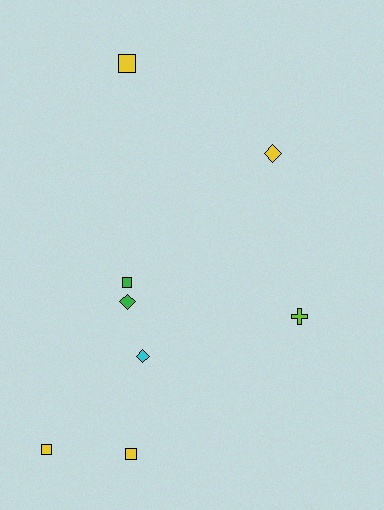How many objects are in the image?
There are 8 objects.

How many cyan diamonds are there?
There is 1 cyan diamond.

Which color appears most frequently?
Yellow, with 4 objects.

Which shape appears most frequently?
Square, with 4 objects.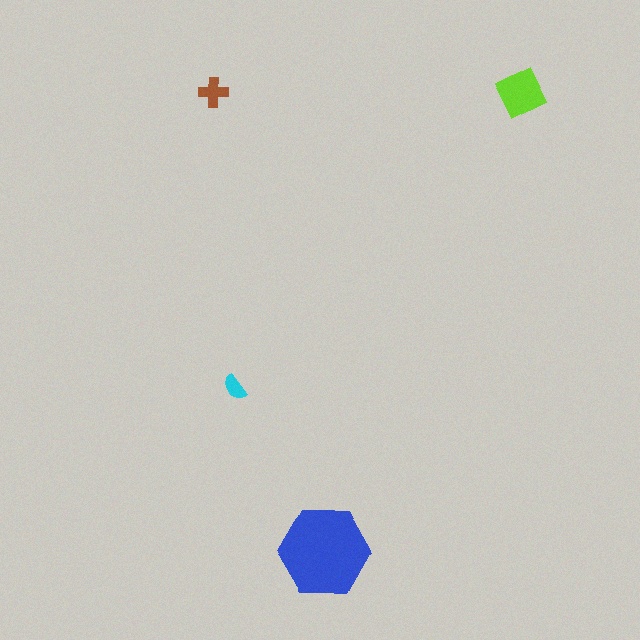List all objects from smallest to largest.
The cyan semicircle, the brown cross, the lime diamond, the blue hexagon.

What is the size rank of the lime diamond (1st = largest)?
2nd.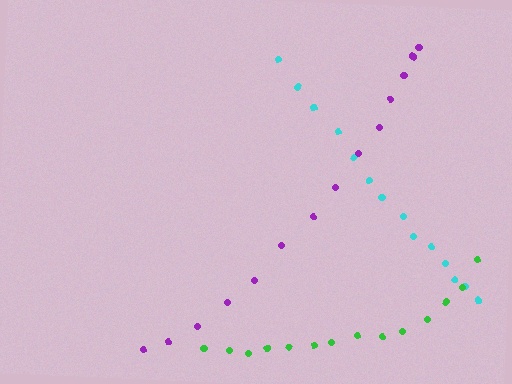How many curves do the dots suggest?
There are 3 distinct paths.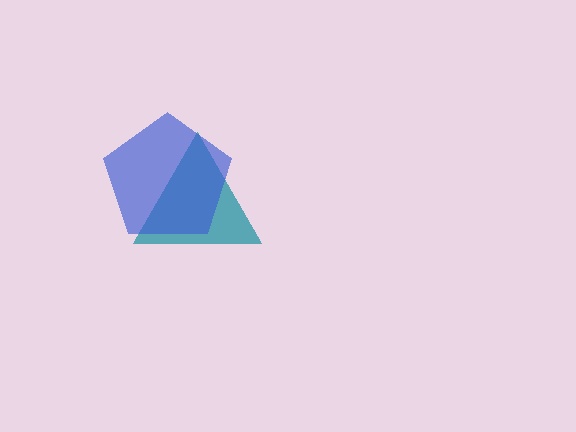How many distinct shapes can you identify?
There are 2 distinct shapes: a teal triangle, a blue pentagon.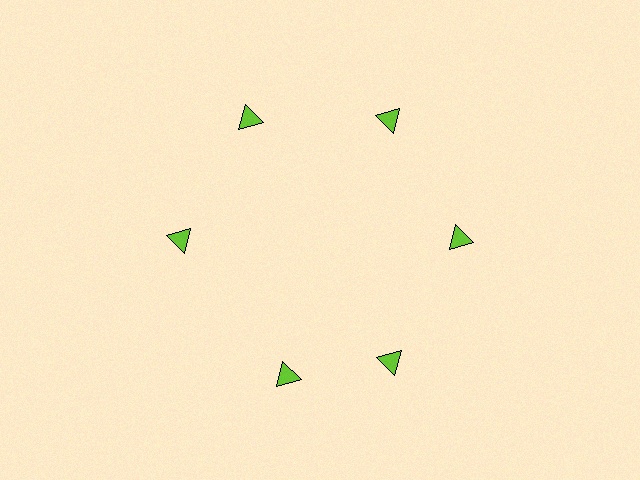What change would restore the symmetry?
The symmetry would be restored by rotating it back into even spacing with its neighbors so that all 6 triangles sit at equal angles and equal distance from the center.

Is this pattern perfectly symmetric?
No. The 6 lime triangles are arranged in a ring, but one element near the 7 o'clock position is rotated out of alignment along the ring, breaking the 6-fold rotational symmetry.